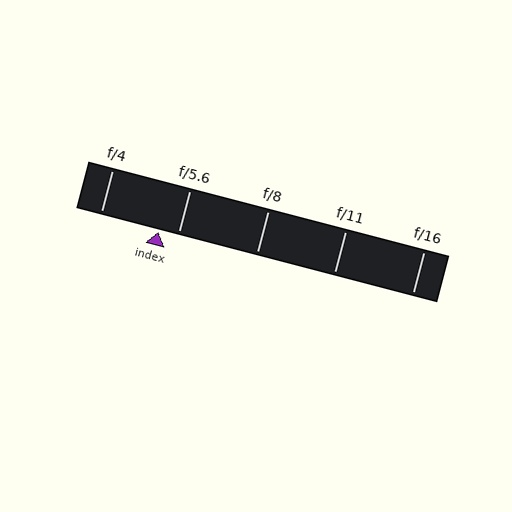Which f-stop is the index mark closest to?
The index mark is closest to f/5.6.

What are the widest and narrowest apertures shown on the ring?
The widest aperture shown is f/4 and the narrowest is f/16.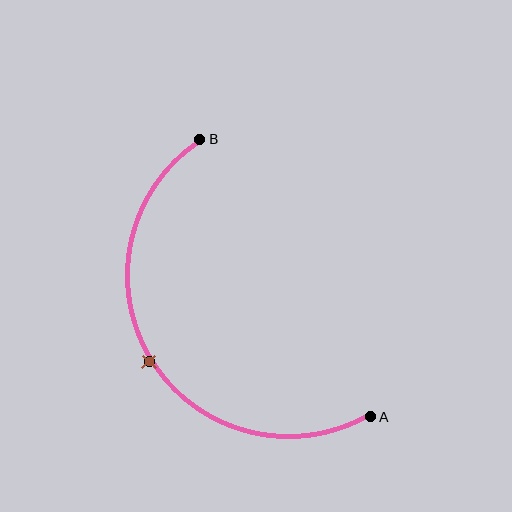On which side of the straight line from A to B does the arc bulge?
The arc bulges to the left of the straight line connecting A and B.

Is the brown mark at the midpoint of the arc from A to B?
Yes. The brown mark lies on the arc at equal arc-length from both A and B — it is the arc midpoint.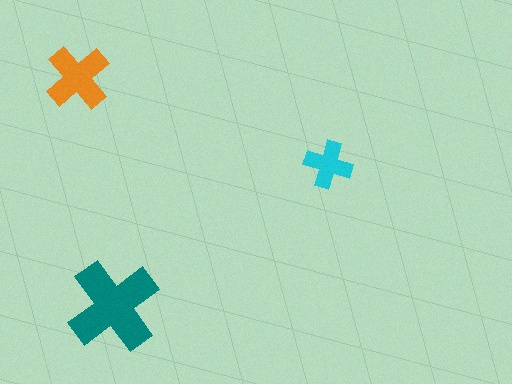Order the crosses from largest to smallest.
the teal one, the orange one, the cyan one.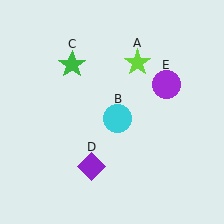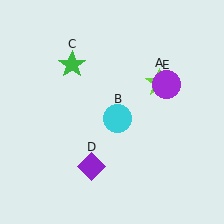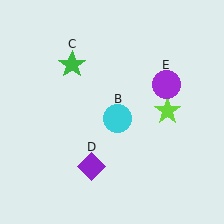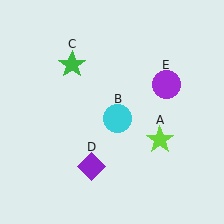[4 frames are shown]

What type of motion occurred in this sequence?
The lime star (object A) rotated clockwise around the center of the scene.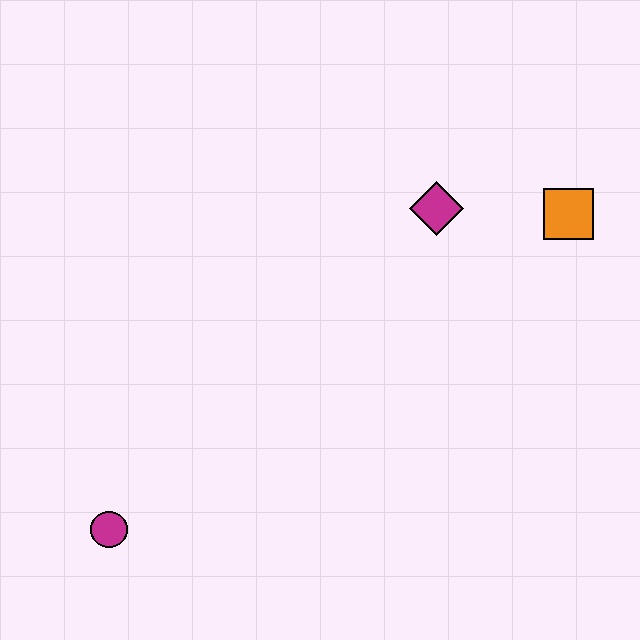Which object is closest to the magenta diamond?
The orange square is closest to the magenta diamond.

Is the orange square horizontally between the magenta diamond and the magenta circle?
No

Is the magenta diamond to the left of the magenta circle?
No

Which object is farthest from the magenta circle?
The orange square is farthest from the magenta circle.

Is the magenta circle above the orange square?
No